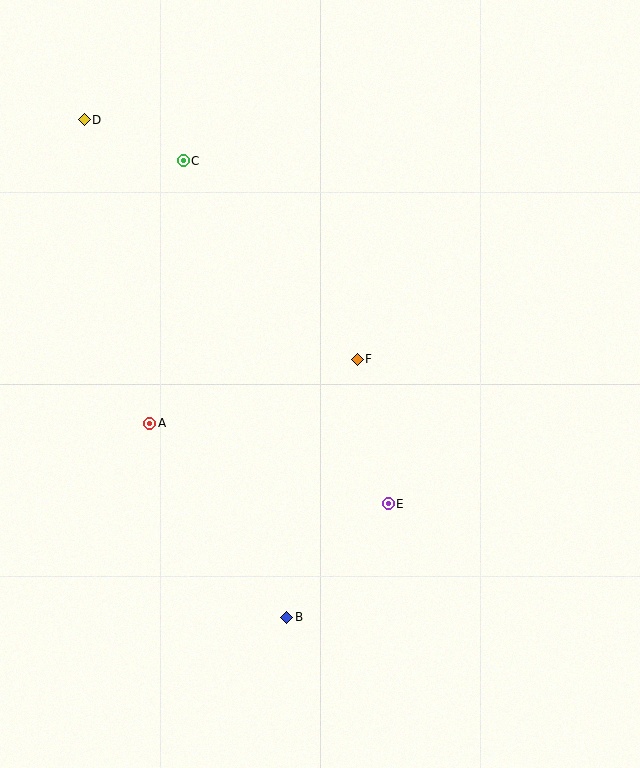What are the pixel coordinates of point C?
Point C is at (183, 161).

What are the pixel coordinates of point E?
Point E is at (388, 504).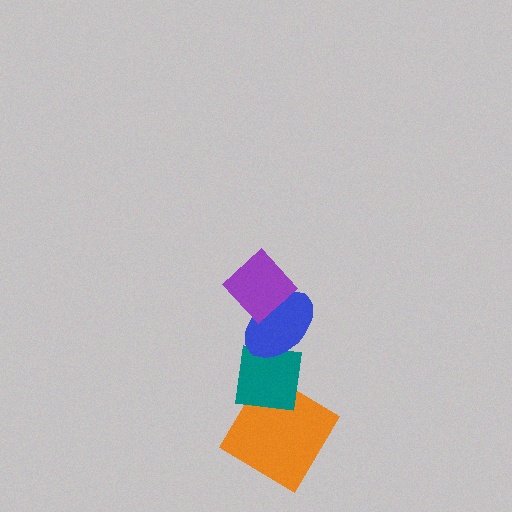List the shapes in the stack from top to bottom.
From top to bottom: the purple diamond, the blue ellipse, the teal square, the orange diamond.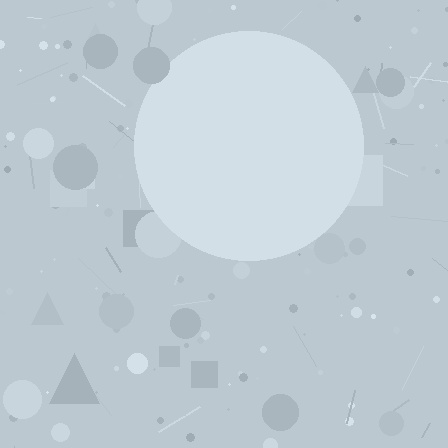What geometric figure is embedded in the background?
A circle is embedded in the background.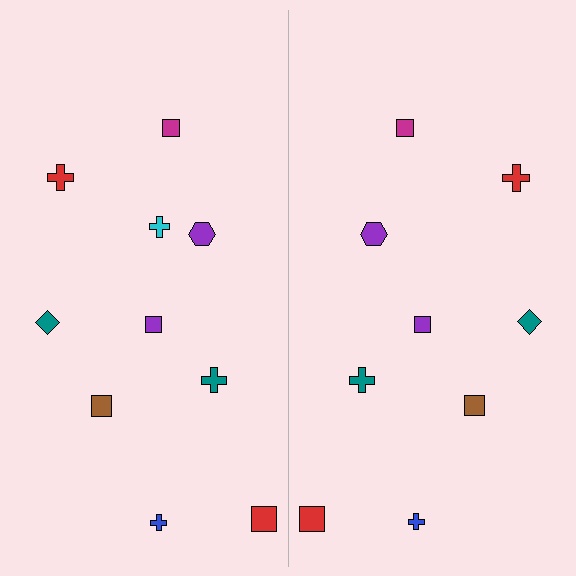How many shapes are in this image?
There are 19 shapes in this image.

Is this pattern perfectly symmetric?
No, the pattern is not perfectly symmetric. A cyan cross is missing from the right side.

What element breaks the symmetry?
A cyan cross is missing from the right side.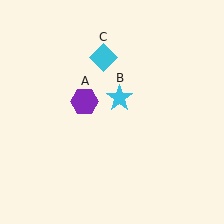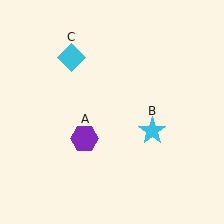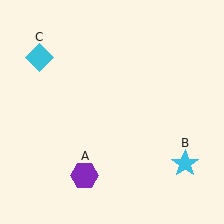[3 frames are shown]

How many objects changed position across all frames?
3 objects changed position: purple hexagon (object A), cyan star (object B), cyan diamond (object C).